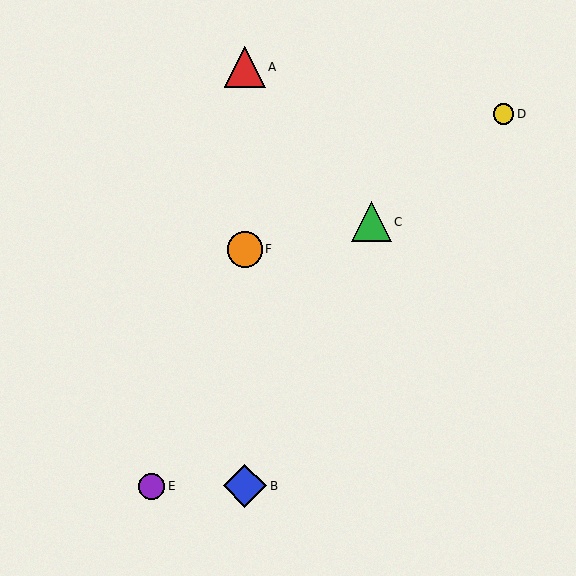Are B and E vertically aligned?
No, B is at x≈245 and E is at x≈152.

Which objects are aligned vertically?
Objects A, B, F are aligned vertically.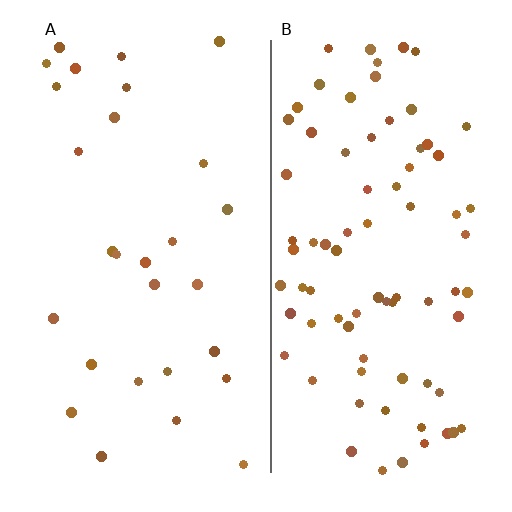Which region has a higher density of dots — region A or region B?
B (the right).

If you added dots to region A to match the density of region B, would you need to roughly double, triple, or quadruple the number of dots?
Approximately triple.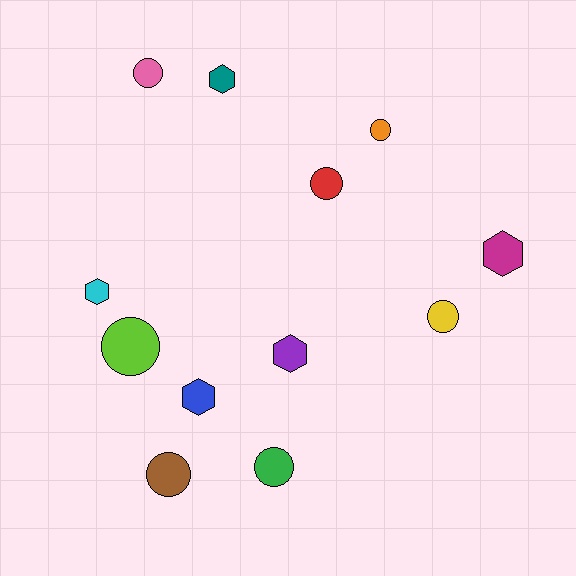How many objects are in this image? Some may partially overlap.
There are 12 objects.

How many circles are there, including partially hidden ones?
There are 7 circles.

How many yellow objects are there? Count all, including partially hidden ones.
There is 1 yellow object.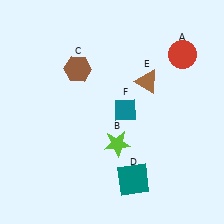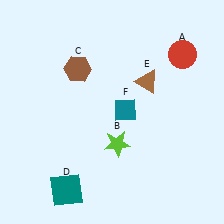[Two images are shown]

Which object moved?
The teal square (D) moved left.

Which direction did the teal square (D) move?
The teal square (D) moved left.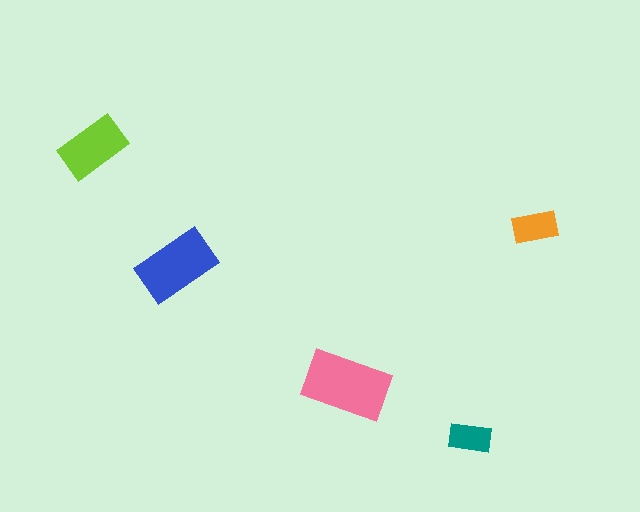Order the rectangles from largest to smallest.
the pink one, the blue one, the lime one, the orange one, the teal one.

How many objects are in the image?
There are 5 objects in the image.